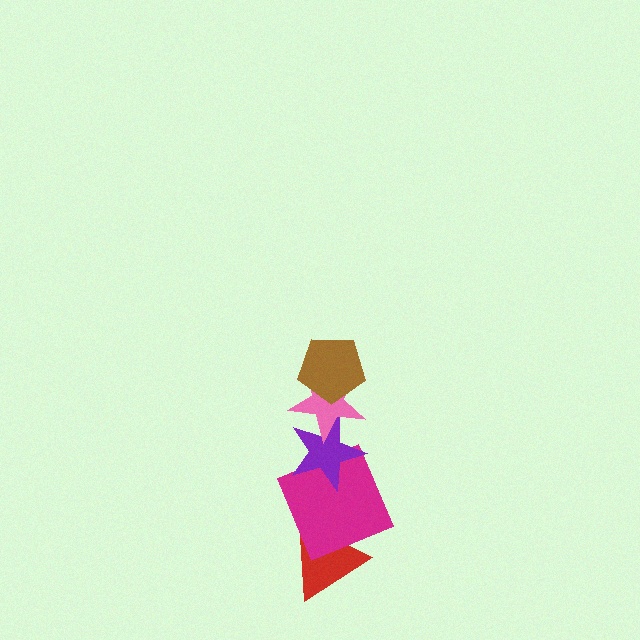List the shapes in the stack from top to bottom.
From top to bottom: the brown pentagon, the pink star, the purple star, the magenta square, the red triangle.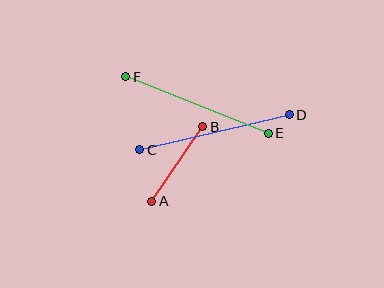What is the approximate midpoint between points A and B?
The midpoint is at approximately (177, 164) pixels.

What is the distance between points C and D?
The distance is approximately 153 pixels.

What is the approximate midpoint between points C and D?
The midpoint is at approximately (214, 132) pixels.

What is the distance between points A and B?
The distance is approximately 90 pixels.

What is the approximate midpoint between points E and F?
The midpoint is at approximately (197, 105) pixels.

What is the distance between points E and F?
The distance is approximately 153 pixels.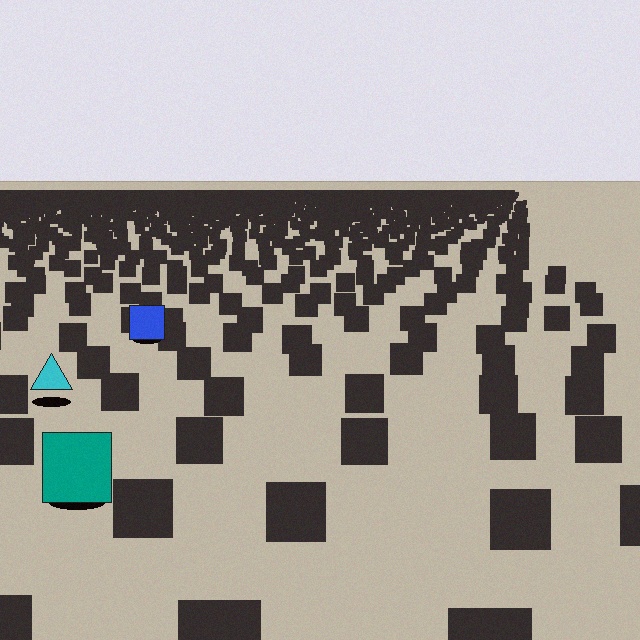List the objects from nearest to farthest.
From nearest to farthest: the teal square, the cyan triangle, the blue square.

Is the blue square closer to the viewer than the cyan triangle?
No. The cyan triangle is closer — you can tell from the texture gradient: the ground texture is coarser near it.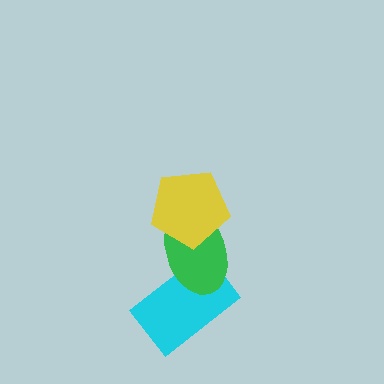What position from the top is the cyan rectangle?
The cyan rectangle is 3rd from the top.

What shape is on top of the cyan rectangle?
The green ellipse is on top of the cyan rectangle.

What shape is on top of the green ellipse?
The yellow pentagon is on top of the green ellipse.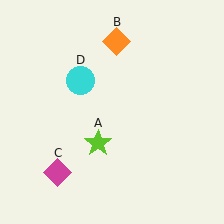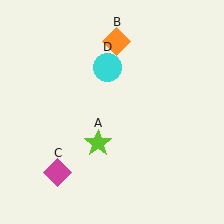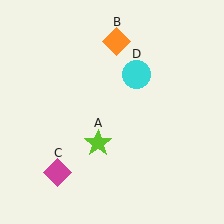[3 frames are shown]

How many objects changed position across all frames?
1 object changed position: cyan circle (object D).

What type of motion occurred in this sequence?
The cyan circle (object D) rotated clockwise around the center of the scene.